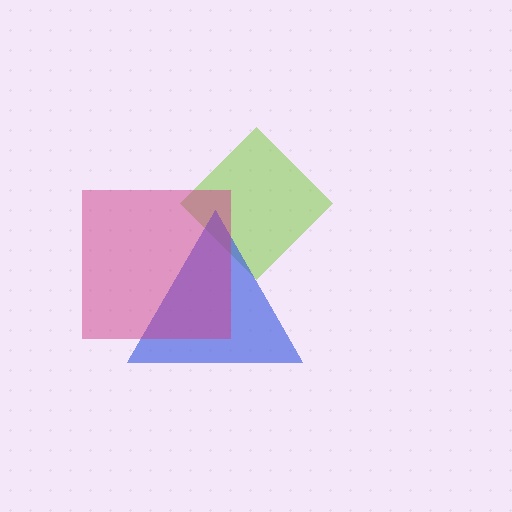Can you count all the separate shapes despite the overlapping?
Yes, there are 3 separate shapes.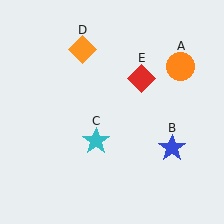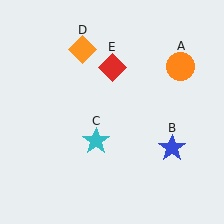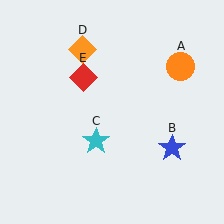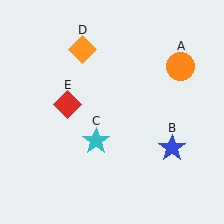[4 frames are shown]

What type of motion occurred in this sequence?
The red diamond (object E) rotated counterclockwise around the center of the scene.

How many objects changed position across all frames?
1 object changed position: red diamond (object E).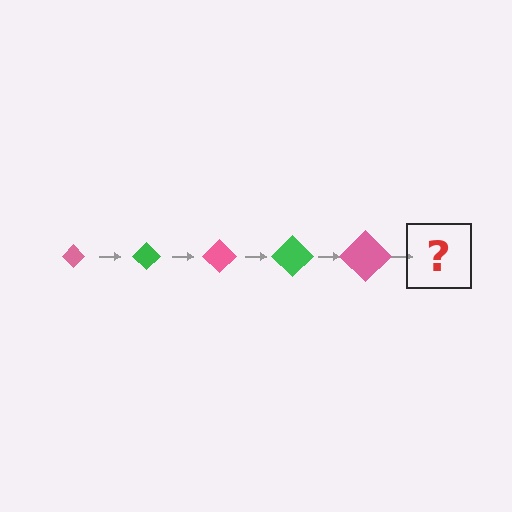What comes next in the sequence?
The next element should be a green diamond, larger than the previous one.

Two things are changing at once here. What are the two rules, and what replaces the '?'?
The two rules are that the diamond grows larger each step and the color cycles through pink and green. The '?' should be a green diamond, larger than the previous one.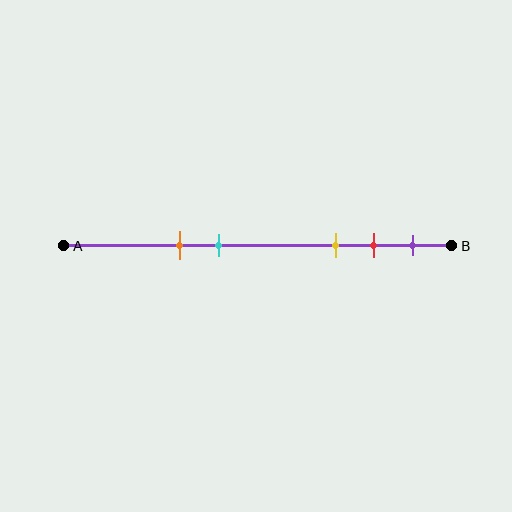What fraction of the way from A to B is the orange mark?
The orange mark is approximately 30% (0.3) of the way from A to B.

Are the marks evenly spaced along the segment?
No, the marks are not evenly spaced.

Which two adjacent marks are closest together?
The red and purple marks are the closest adjacent pair.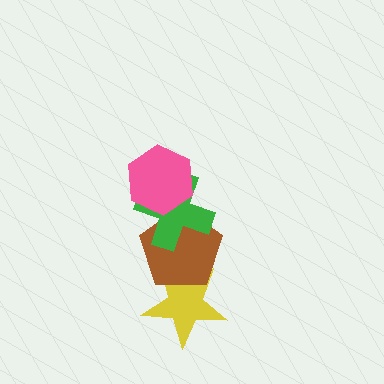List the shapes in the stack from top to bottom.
From top to bottom: the pink hexagon, the green cross, the brown pentagon, the yellow star.